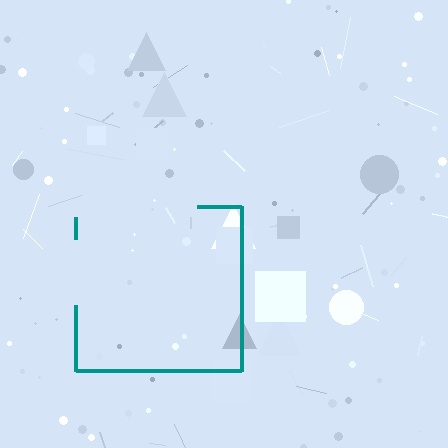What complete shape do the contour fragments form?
The contour fragments form a square.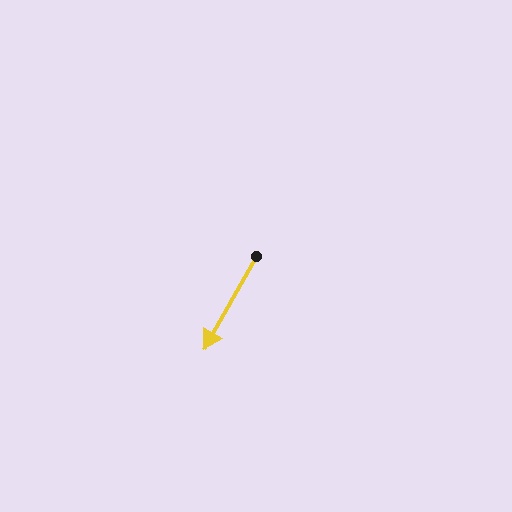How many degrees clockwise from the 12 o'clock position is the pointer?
Approximately 209 degrees.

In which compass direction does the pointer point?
Southwest.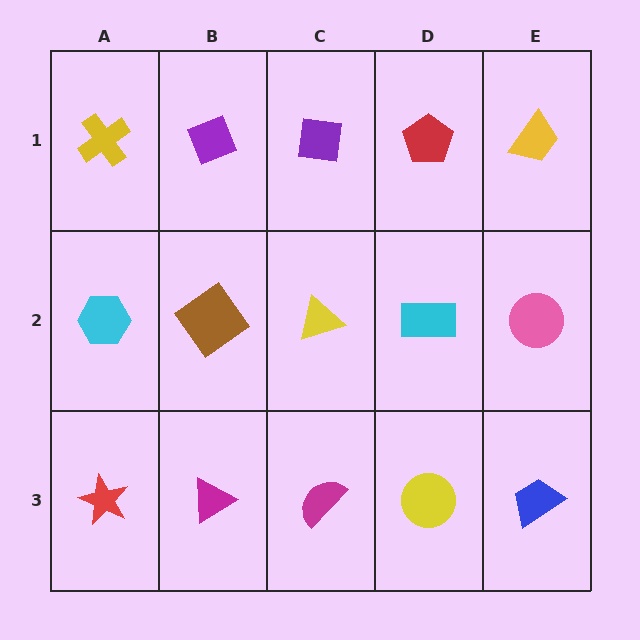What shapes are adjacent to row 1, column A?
A cyan hexagon (row 2, column A), a purple diamond (row 1, column B).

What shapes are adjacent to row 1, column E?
A pink circle (row 2, column E), a red pentagon (row 1, column D).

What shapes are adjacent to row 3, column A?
A cyan hexagon (row 2, column A), a magenta triangle (row 3, column B).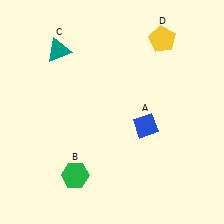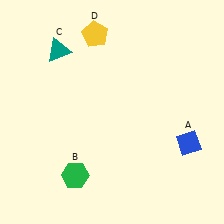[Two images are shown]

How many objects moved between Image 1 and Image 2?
2 objects moved between the two images.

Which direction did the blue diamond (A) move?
The blue diamond (A) moved right.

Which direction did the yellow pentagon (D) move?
The yellow pentagon (D) moved left.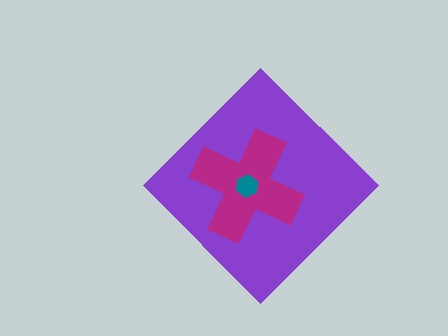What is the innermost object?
The teal hexagon.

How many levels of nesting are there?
3.